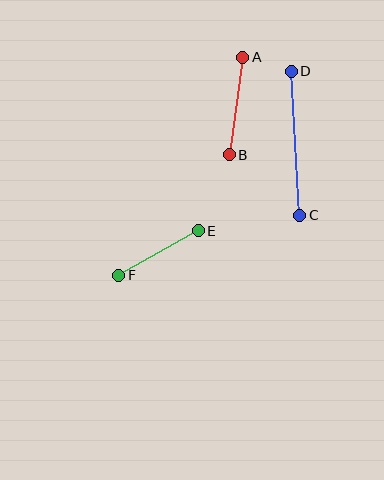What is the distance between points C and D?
The distance is approximately 144 pixels.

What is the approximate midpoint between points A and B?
The midpoint is at approximately (236, 106) pixels.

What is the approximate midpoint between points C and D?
The midpoint is at approximately (296, 143) pixels.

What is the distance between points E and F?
The distance is approximately 91 pixels.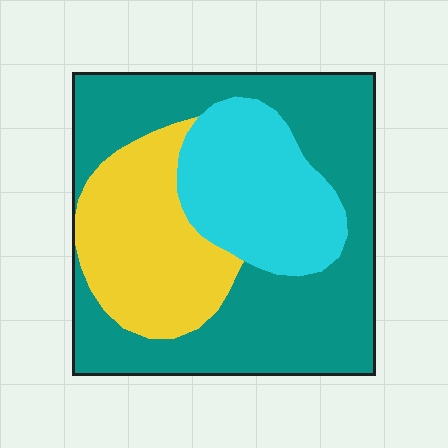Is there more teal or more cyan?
Teal.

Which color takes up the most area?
Teal, at roughly 55%.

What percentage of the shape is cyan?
Cyan takes up about one quarter (1/4) of the shape.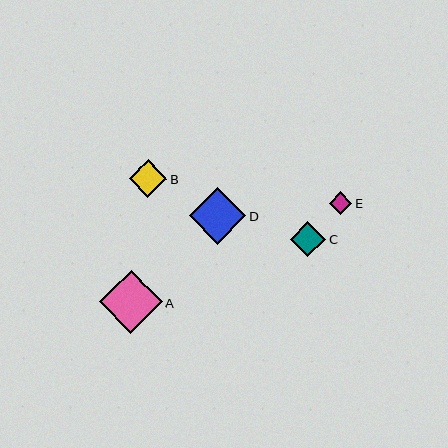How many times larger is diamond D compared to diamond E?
Diamond D is approximately 2.5 times the size of diamond E.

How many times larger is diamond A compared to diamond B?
Diamond A is approximately 1.7 times the size of diamond B.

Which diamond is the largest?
Diamond A is the largest with a size of approximately 63 pixels.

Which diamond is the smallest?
Diamond E is the smallest with a size of approximately 23 pixels.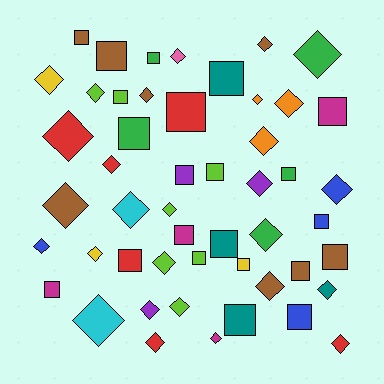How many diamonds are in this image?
There are 28 diamonds.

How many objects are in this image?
There are 50 objects.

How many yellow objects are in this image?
There are 3 yellow objects.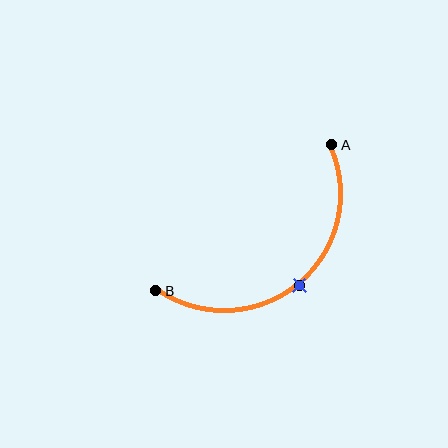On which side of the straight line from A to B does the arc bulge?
The arc bulges below and to the right of the straight line connecting A and B.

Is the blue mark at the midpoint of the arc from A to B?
Yes. The blue mark lies on the arc at equal arc-length from both A and B — it is the arc midpoint.